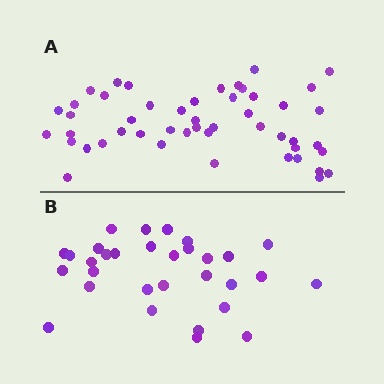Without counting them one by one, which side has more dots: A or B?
Region A (the top region) has more dots.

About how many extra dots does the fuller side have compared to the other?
Region A has approximately 20 more dots than region B.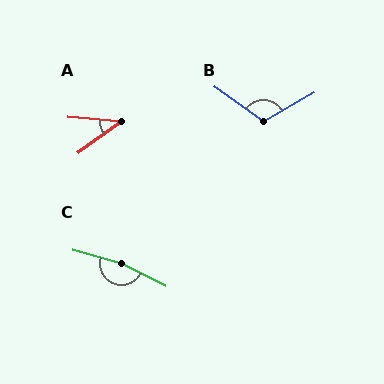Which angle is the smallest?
A, at approximately 41 degrees.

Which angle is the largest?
C, at approximately 169 degrees.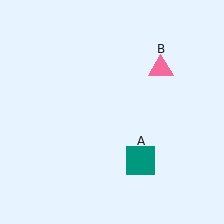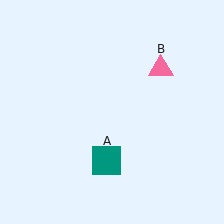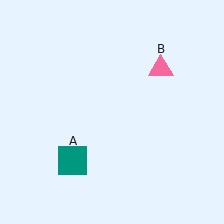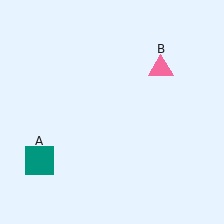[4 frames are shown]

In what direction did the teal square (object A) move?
The teal square (object A) moved left.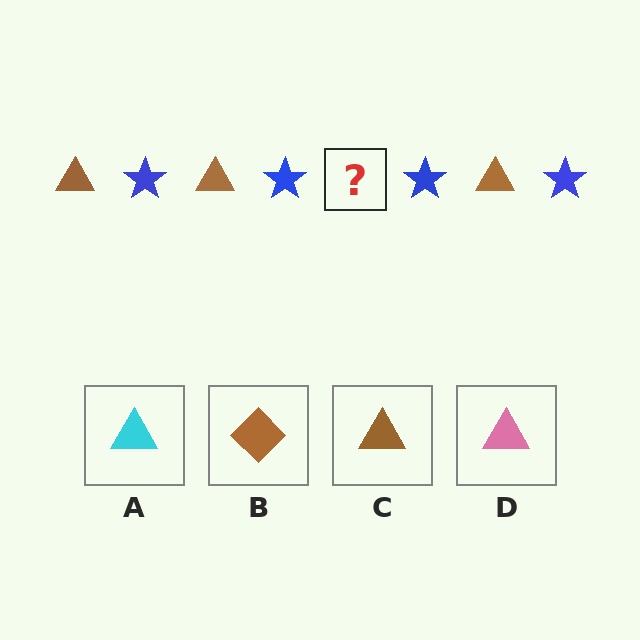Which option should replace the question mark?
Option C.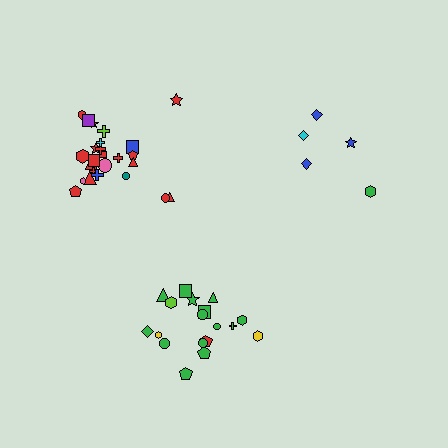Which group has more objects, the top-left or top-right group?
The top-left group.